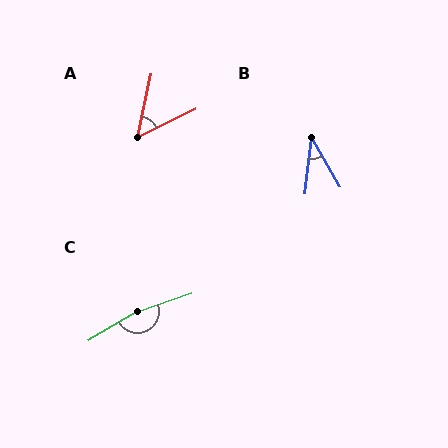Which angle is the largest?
C, at approximately 168 degrees.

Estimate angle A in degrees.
Approximately 51 degrees.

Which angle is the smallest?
B, at approximately 37 degrees.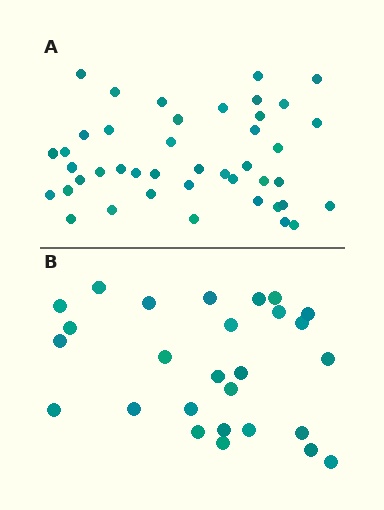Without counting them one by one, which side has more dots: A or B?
Region A (the top region) has more dots.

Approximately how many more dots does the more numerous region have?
Region A has approximately 15 more dots than region B.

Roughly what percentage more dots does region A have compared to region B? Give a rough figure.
About 60% more.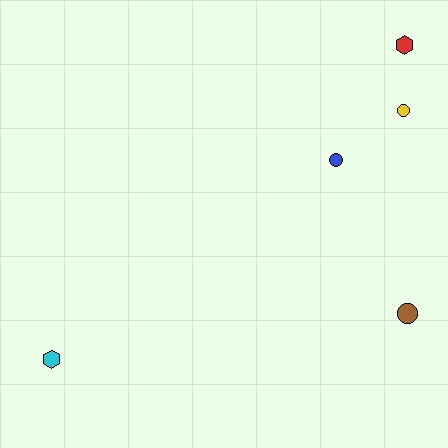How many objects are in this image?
There are 5 objects.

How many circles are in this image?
There are 3 circles.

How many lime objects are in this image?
There are no lime objects.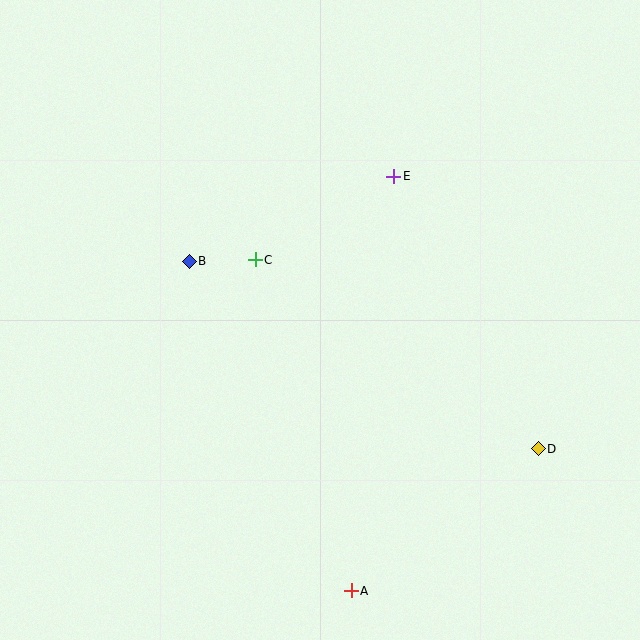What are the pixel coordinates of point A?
Point A is at (351, 591).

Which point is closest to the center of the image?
Point C at (255, 260) is closest to the center.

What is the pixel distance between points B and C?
The distance between B and C is 66 pixels.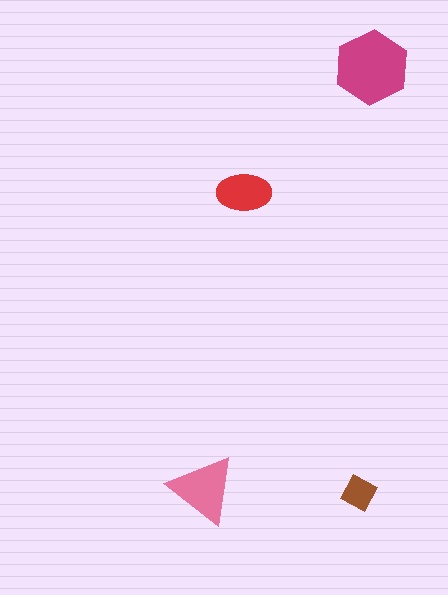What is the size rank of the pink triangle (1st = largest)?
2nd.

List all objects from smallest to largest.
The brown diamond, the red ellipse, the pink triangle, the magenta hexagon.